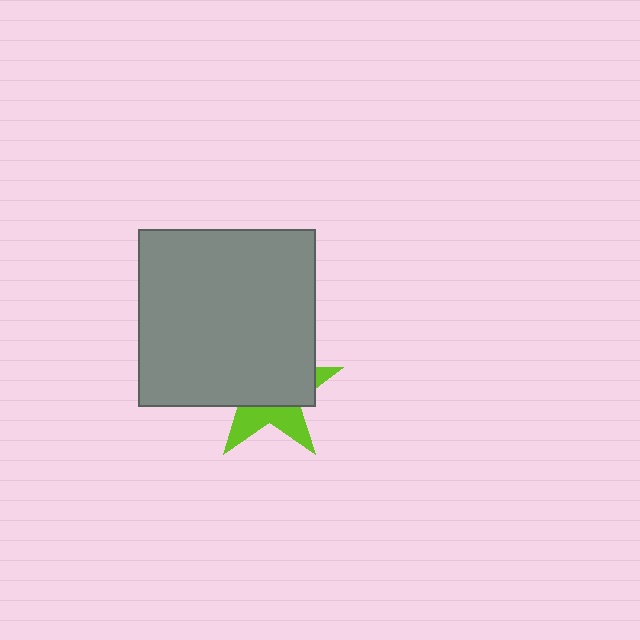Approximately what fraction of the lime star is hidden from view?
Roughly 65% of the lime star is hidden behind the gray square.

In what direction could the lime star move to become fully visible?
The lime star could move down. That would shift it out from behind the gray square entirely.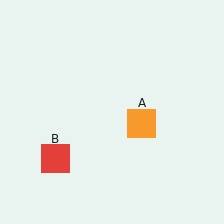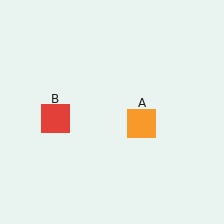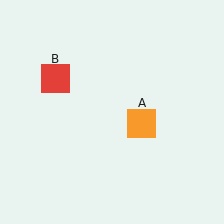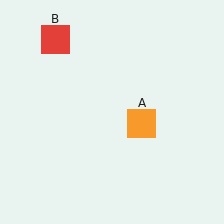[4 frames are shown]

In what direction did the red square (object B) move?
The red square (object B) moved up.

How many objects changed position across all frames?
1 object changed position: red square (object B).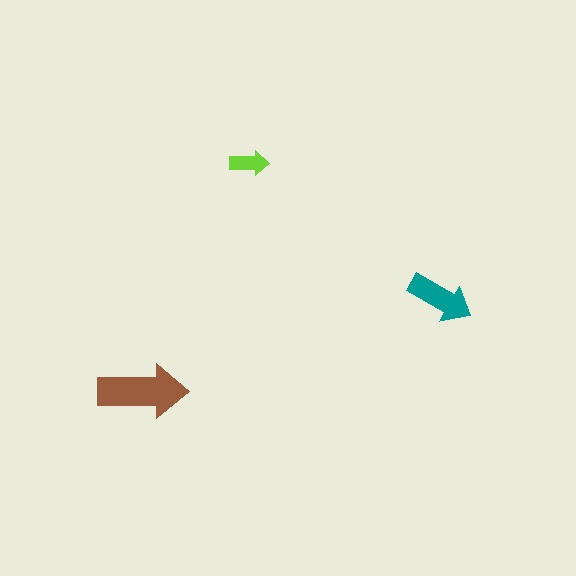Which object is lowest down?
The brown arrow is bottommost.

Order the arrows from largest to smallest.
the brown one, the teal one, the lime one.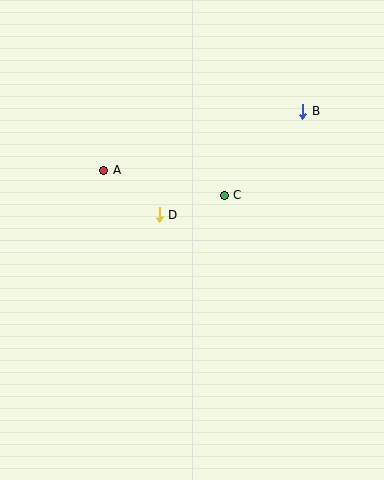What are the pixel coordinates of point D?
Point D is at (159, 215).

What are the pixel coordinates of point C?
Point C is at (224, 195).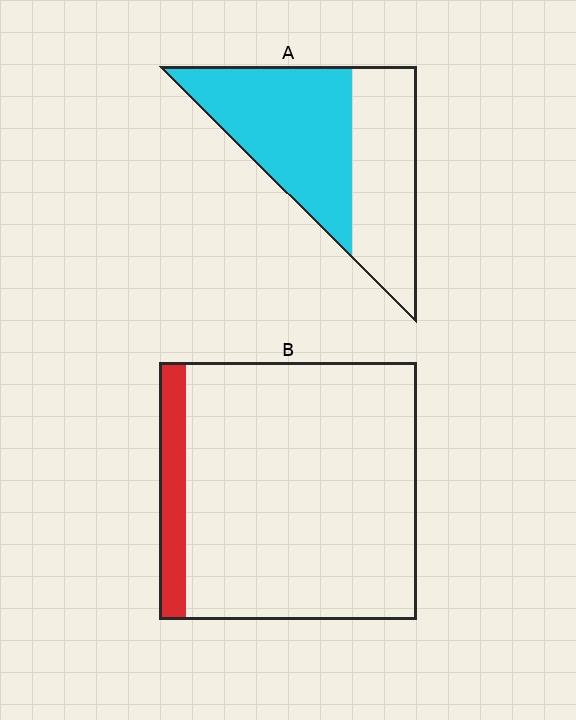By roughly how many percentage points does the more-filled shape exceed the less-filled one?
By roughly 45 percentage points (A over B).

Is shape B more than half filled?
No.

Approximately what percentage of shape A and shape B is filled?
A is approximately 55% and B is approximately 10%.